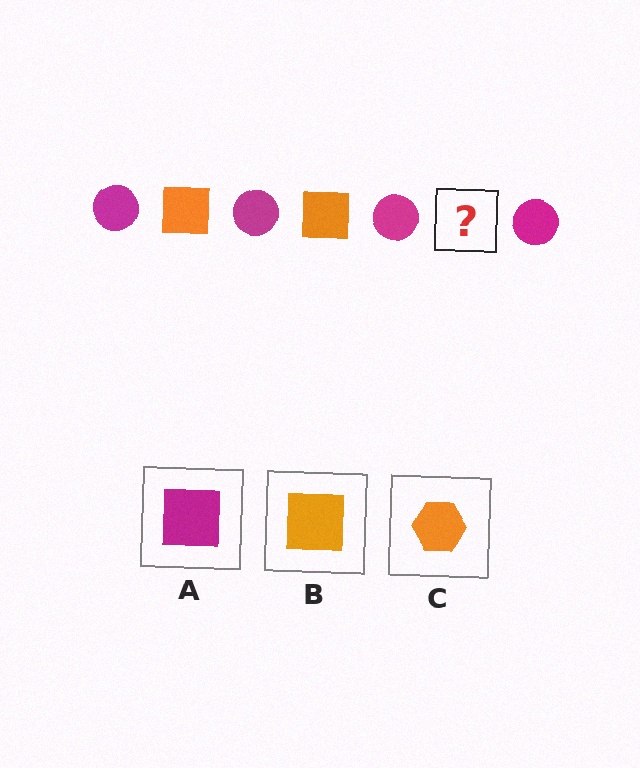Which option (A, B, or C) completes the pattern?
B.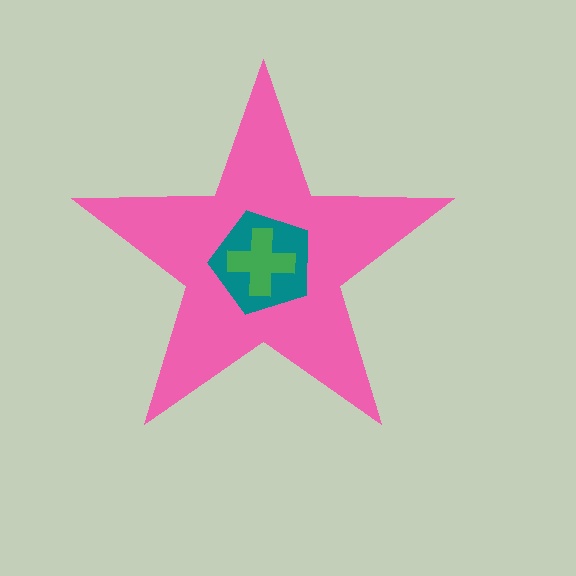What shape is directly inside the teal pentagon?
The green cross.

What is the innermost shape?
The green cross.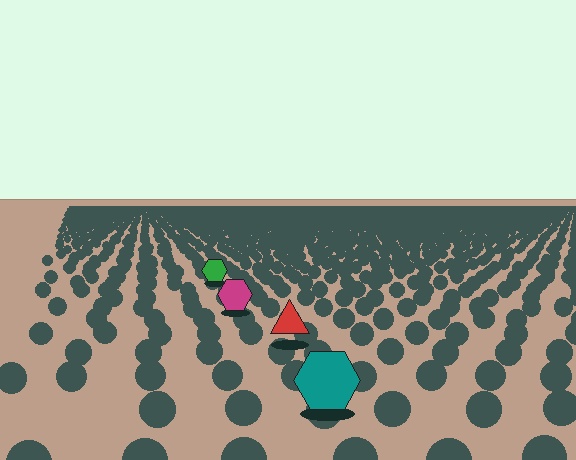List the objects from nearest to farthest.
From nearest to farthest: the teal hexagon, the red triangle, the magenta hexagon, the green hexagon.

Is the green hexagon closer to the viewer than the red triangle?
No. The red triangle is closer — you can tell from the texture gradient: the ground texture is coarser near it.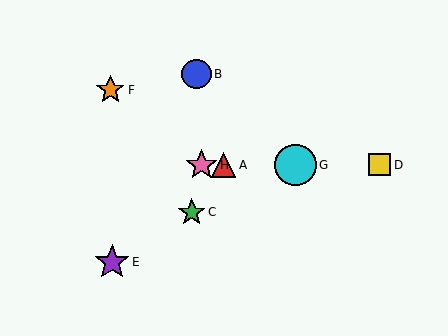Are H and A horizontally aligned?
Yes, both are at y≈165.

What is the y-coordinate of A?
Object A is at y≈165.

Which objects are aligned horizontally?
Objects A, D, G, H are aligned horizontally.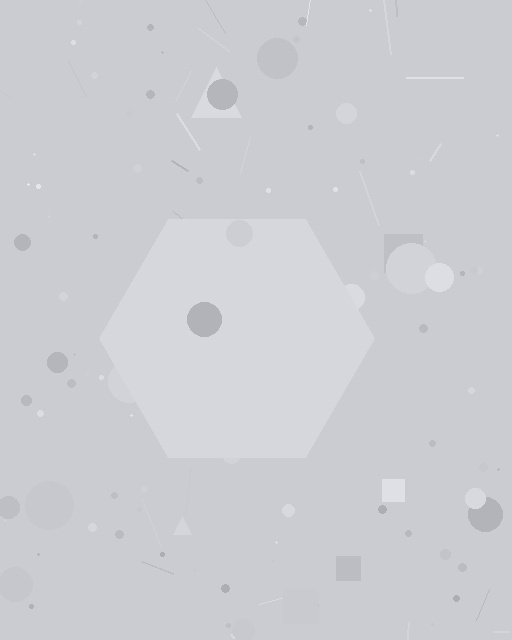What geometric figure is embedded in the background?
A hexagon is embedded in the background.